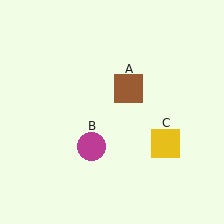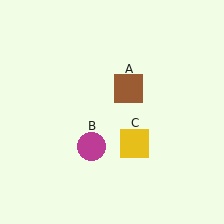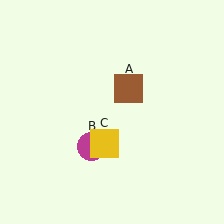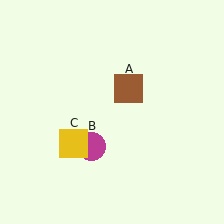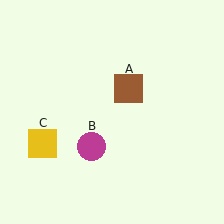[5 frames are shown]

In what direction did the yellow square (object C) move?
The yellow square (object C) moved left.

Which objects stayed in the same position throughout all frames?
Brown square (object A) and magenta circle (object B) remained stationary.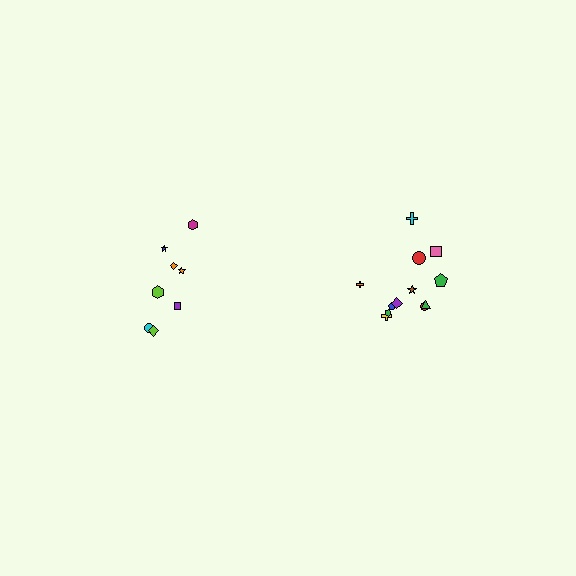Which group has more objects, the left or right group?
The right group.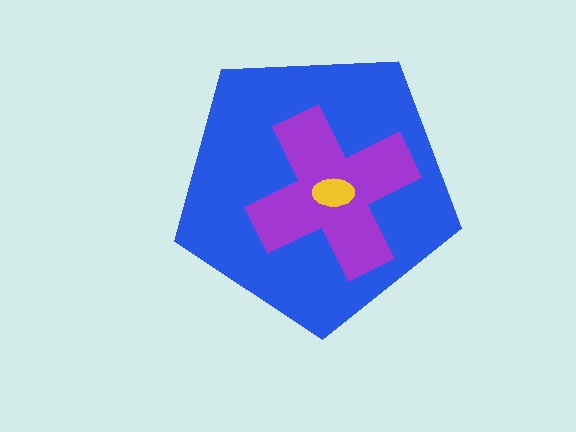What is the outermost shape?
The blue pentagon.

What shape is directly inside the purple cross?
The yellow ellipse.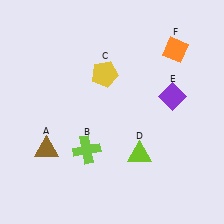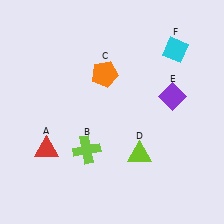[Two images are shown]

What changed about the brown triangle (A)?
In Image 1, A is brown. In Image 2, it changed to red.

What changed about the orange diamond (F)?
In Image 1, F is orange. In Image 2, it changed to cyan.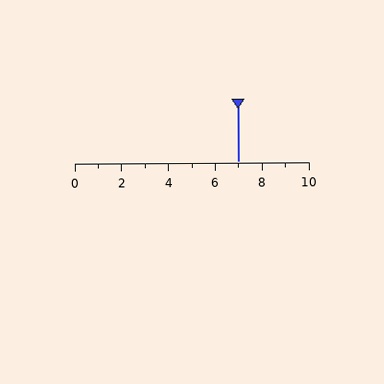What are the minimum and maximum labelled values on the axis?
The axis runs from 0 to 10.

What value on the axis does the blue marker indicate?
The marker indicates approximately 7.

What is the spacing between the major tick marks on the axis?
The major ticks are spaced 2 apart.